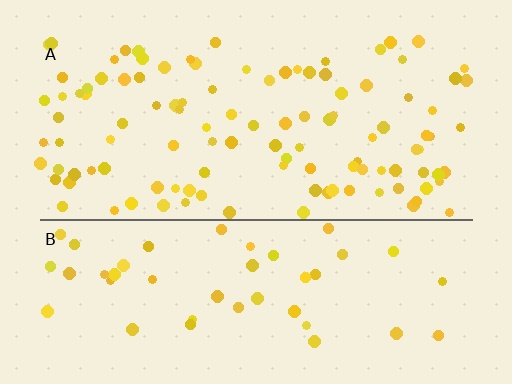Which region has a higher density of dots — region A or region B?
A (the top).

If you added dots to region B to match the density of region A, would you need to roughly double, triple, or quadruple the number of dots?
Approximately double.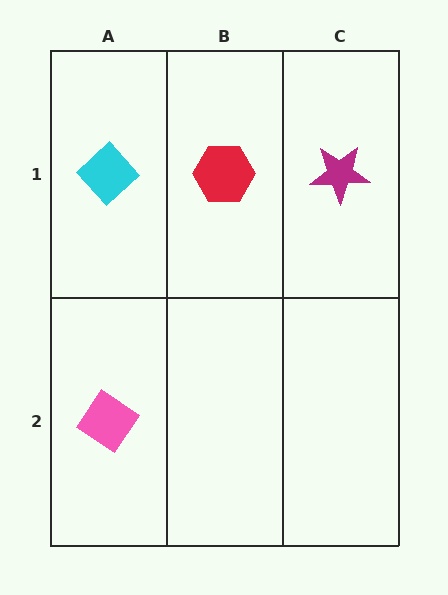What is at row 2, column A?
A pink diamond.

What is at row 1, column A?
A cyan diamond.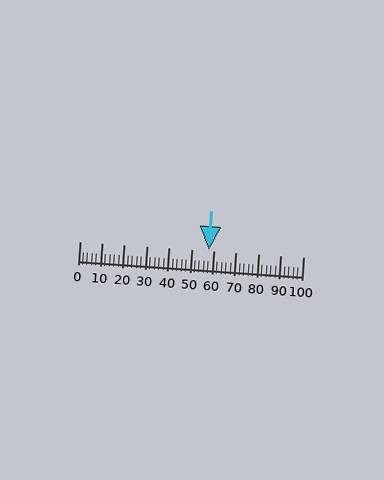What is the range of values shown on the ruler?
The ruler shows values from 0 to 100.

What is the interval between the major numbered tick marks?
The major tick marks are spaced 10 units apart.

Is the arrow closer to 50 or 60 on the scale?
The arrow is closer to 60.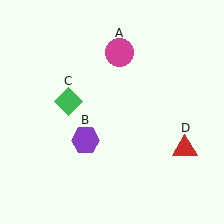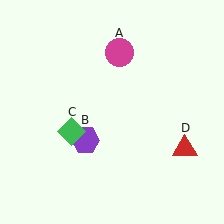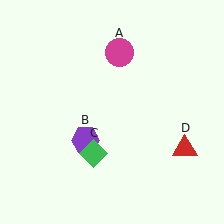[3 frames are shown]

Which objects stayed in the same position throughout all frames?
Magenta circle (object A) and purple hexagon (object B) and red triangle (object D) remained stationary.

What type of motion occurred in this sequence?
The green diamond (object C) rotated counterclockwise around the center of the scene.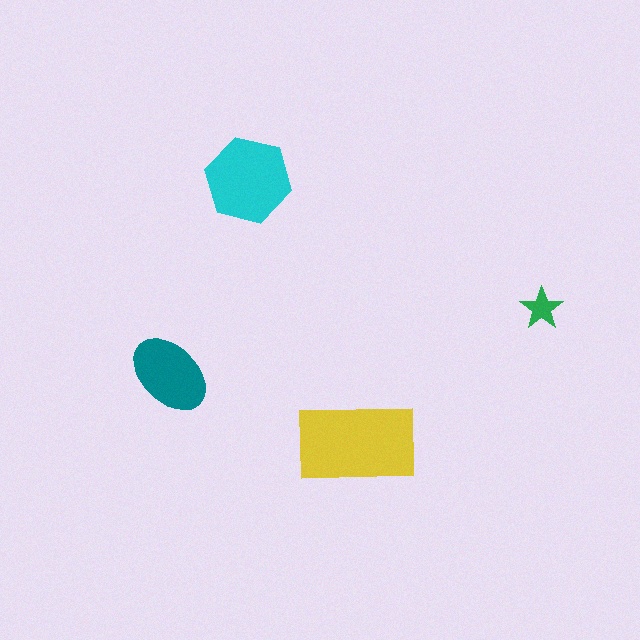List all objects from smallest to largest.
The green star, the teal ellipse, the cyan hexagon, the yellow rectangle.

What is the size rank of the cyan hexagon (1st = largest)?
2nd.